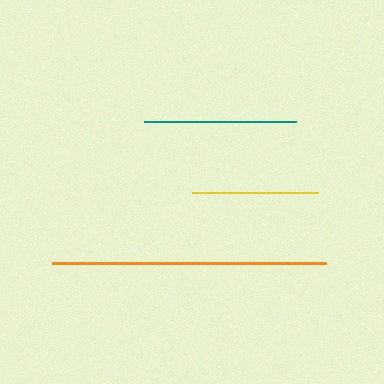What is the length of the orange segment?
The orange segment is approximately 273 pixels long.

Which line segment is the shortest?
The yellow line is the shortest at approximately 126 pixels.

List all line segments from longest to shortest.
From longest to shortest: orange, teal, yellow.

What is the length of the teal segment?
The teal segment is approximately 152 pixels long.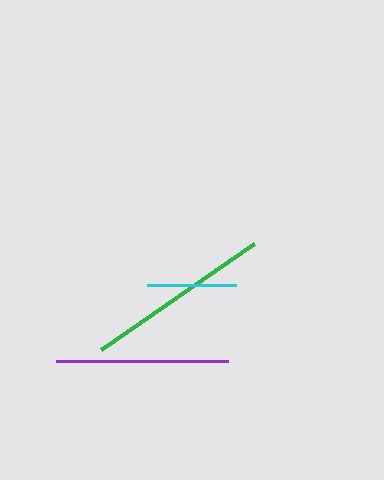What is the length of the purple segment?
The purple segment is approximately 172 pixels long.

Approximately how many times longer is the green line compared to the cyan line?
The green line is approximately 2.1 times the length of the cyan line.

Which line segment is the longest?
The green line is the longest at approximately 186 pixels.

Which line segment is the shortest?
The cyan line is the shortest at approximately 89 pixels.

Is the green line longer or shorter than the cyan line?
The green line is longer than the cyan line.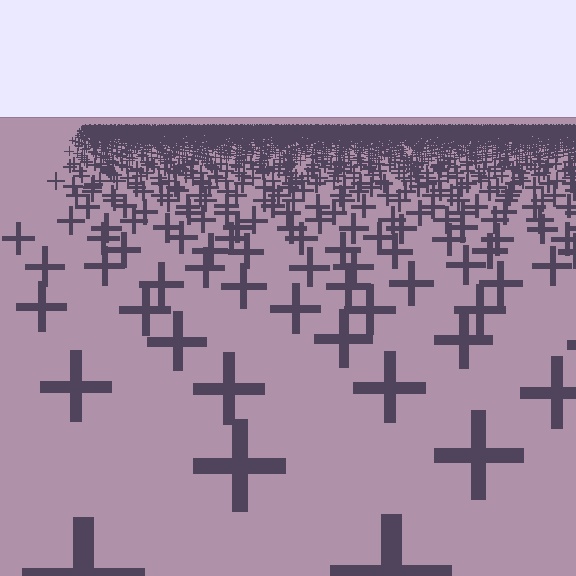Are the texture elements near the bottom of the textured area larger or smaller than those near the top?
Larger. Near the bottom, elements are closer to the viewer and appear at a bigger on-screen size.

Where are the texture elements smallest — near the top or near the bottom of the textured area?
Near the top.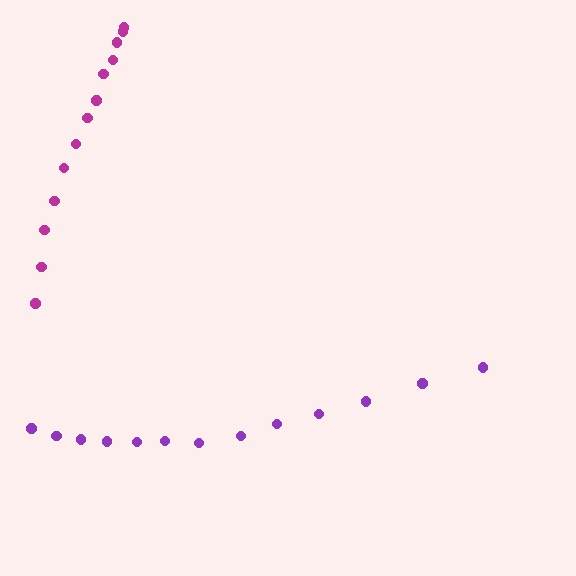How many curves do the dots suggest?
There are 2 distinct paths.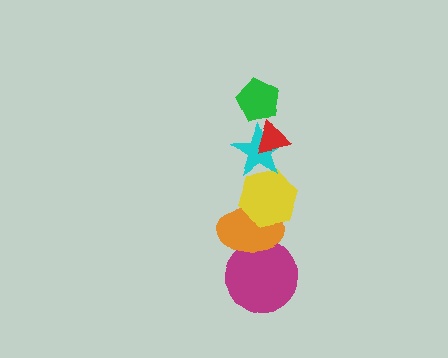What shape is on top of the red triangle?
The green pentagon is on top of the red triangle.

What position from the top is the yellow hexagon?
The yellow hexagon is 4th from the top.